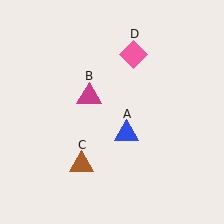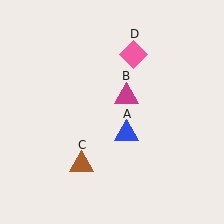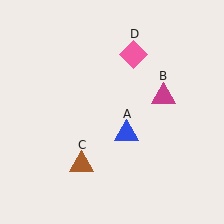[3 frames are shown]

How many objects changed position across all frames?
1 object changed position: magenta triangle (object B).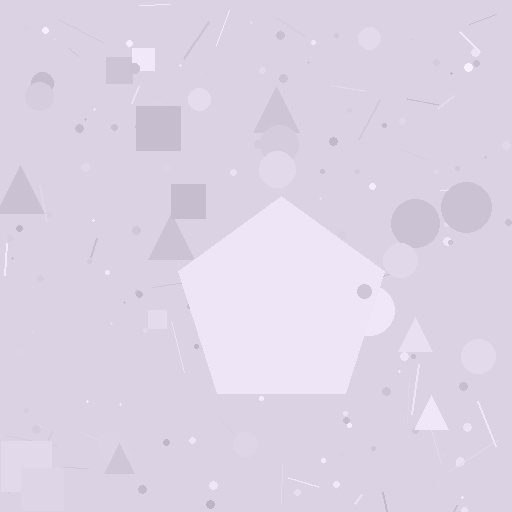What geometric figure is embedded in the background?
A pentagon is embedded in the background.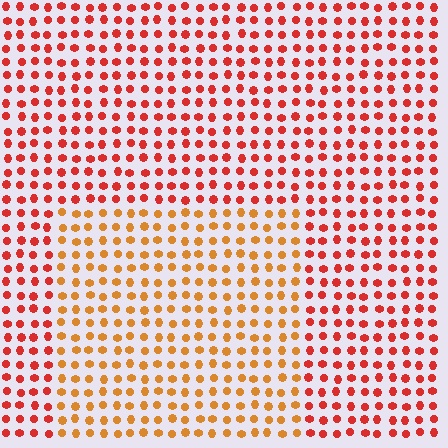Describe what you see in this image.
The image is filled with small red elements in a uniform arrangement. A rectangle-shaped region is visible where the elements are tinted to a slightly different hue, forming a subtle color boundary.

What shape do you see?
I see a rectangle.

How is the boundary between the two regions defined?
The boundary is defined purely by a slight shift in hue (about 31 degrees). Spacing, size, and orientation are identical on both sides.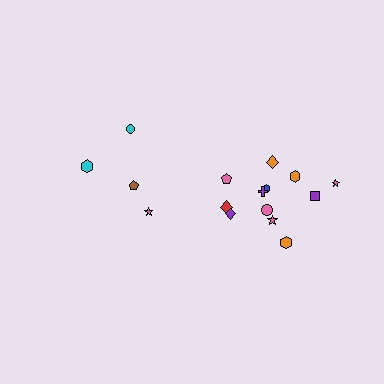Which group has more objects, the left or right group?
The right group.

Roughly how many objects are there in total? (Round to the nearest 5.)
Roughly 15 objects in total.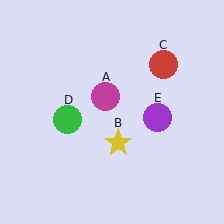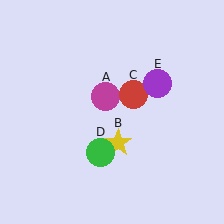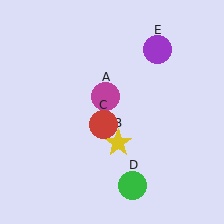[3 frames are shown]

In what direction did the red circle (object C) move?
The red circle (object C) moved down and to the left.